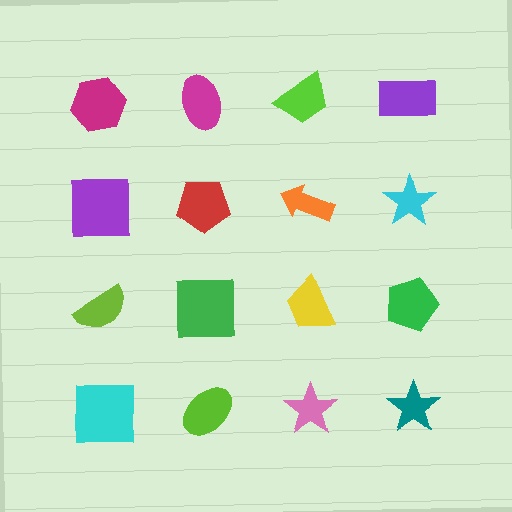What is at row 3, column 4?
A green pentagon.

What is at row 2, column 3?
An orange arrow.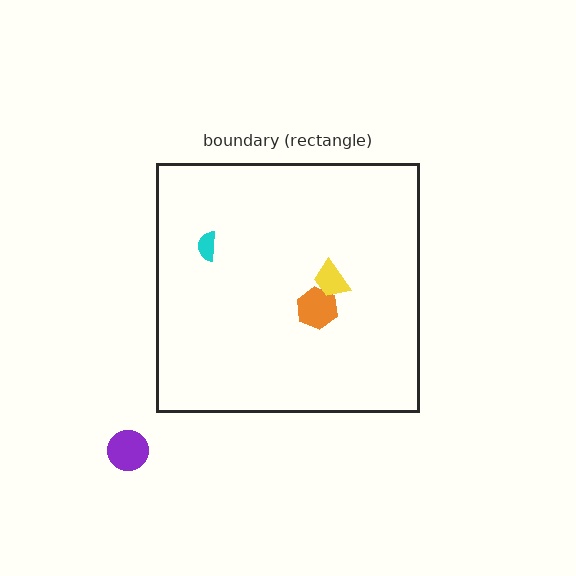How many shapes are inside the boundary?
3 inside, 1 outside.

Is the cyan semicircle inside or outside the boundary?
Inside.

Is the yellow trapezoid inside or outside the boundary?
Inside.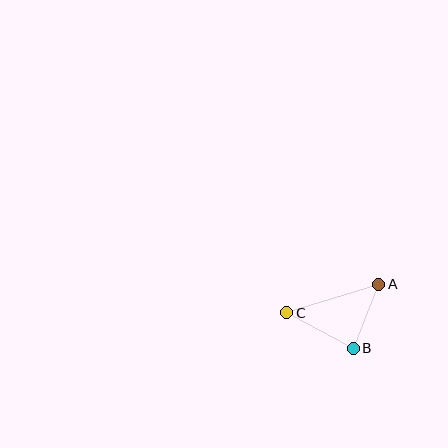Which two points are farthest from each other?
Points A and C are farthest from each other.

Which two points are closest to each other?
Points A and B are closest to each other.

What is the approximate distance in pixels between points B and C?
The distance between B and C is approximately 75 pixels.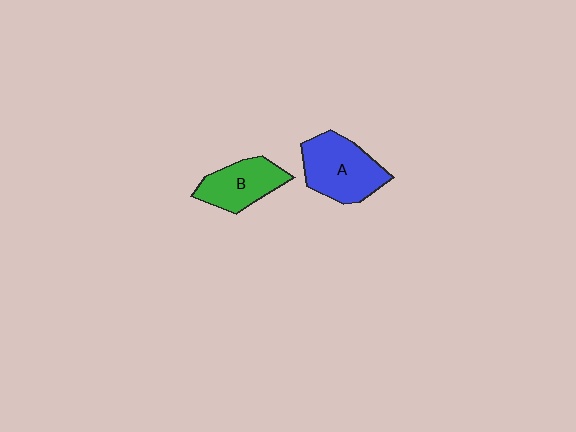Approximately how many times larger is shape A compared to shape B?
Approximately 1.3 times.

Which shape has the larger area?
Shape A (blue).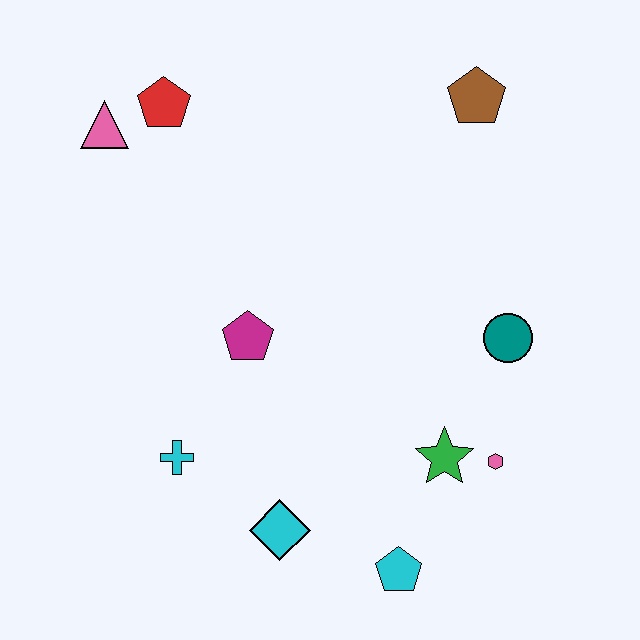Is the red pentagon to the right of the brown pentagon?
No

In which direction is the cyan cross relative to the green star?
The cyan cross is to the left of the green star.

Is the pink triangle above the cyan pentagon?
Yes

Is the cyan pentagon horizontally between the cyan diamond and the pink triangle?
No